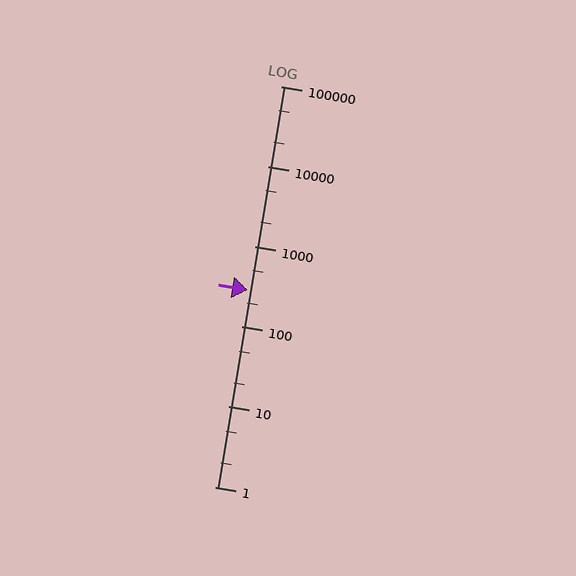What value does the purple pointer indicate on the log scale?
The pointer indicates approximately 290.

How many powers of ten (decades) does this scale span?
The scale spans 5 decades, from 1 to 100000.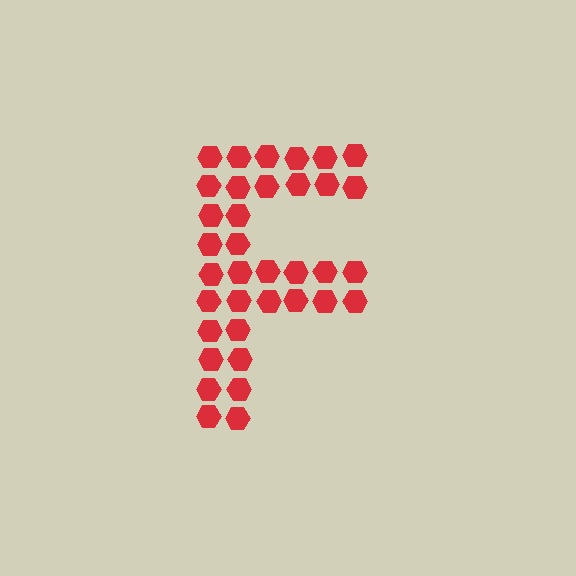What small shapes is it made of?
It is made of small hexagons.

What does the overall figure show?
The overall figure shows the letter F.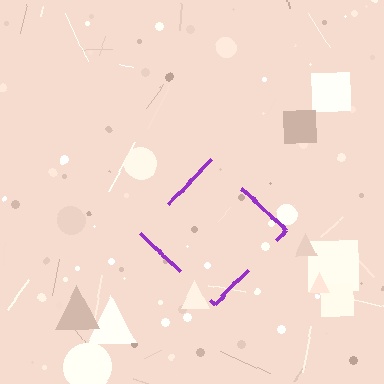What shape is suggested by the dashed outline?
The dashed outline suggests a diamond.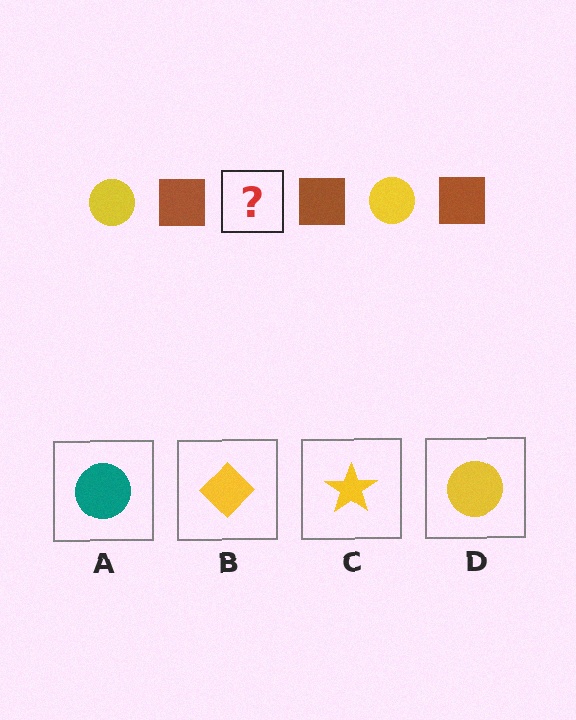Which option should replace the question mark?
Option D.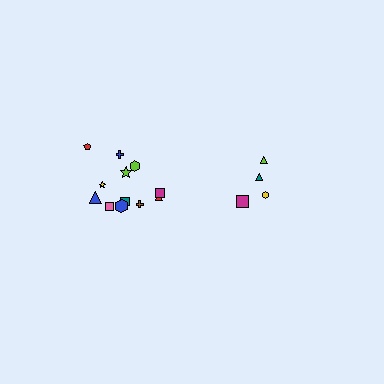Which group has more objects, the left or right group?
The left group.